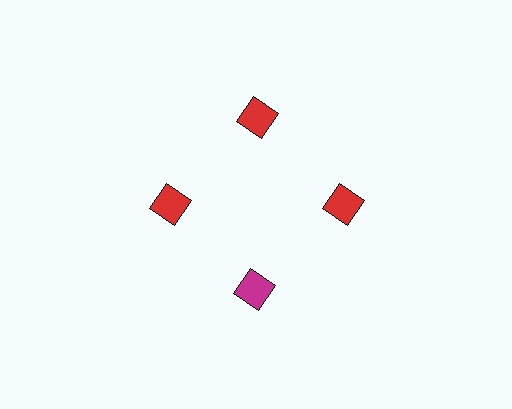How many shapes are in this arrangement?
There are 4 shapes arranged in a ring pattern.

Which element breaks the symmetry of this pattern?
The magenta diamond at roughly the 6 o'clock position breaks the symmetry. All other shapes are red diamonds.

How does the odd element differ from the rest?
It has a different color: magenta instead of red.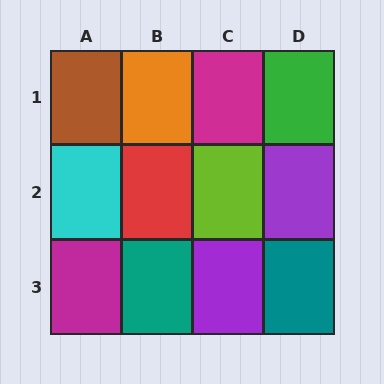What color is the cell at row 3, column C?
Purple.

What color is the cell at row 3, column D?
Teal.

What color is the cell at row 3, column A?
Magenta.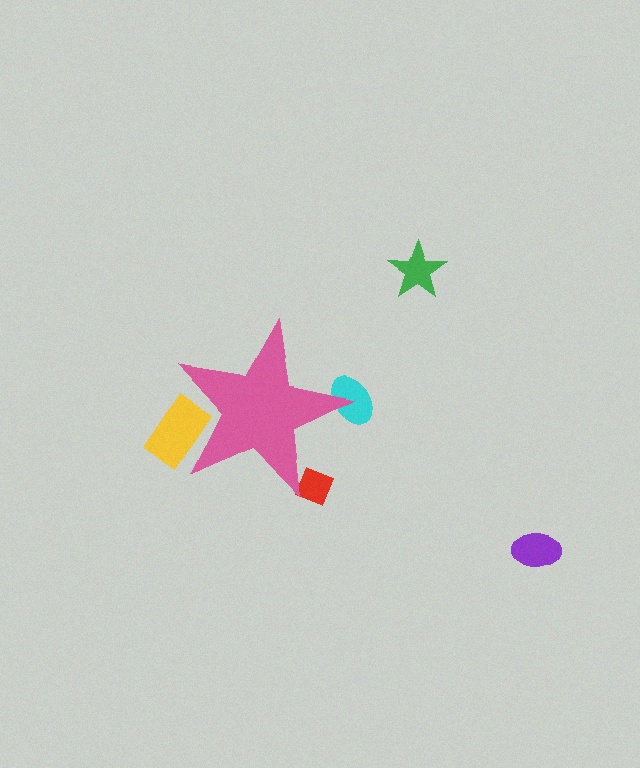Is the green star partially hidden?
No, the green star is fully visible.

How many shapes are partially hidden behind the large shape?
3 shapes are partially hidden.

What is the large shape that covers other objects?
A pink star.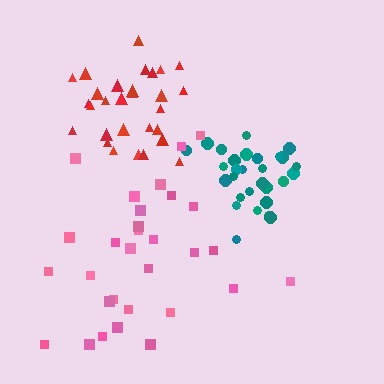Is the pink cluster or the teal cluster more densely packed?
Teal.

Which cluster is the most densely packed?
Teal.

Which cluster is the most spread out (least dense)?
Pink.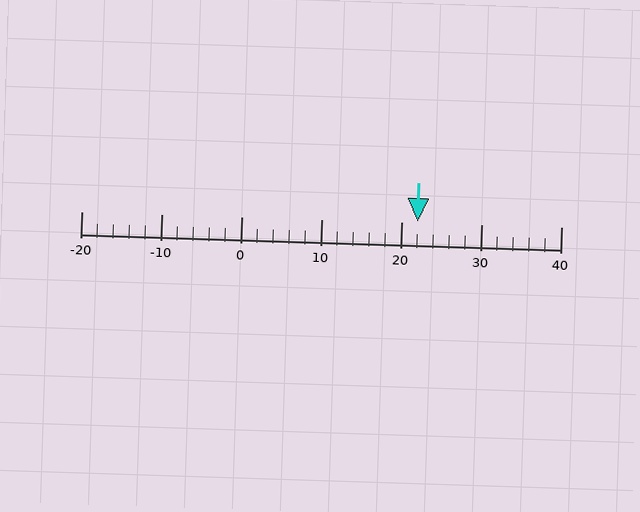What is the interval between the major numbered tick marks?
The major tick marks are spaced 10 units apart.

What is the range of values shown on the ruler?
The ruler shows values from -20 to 40.